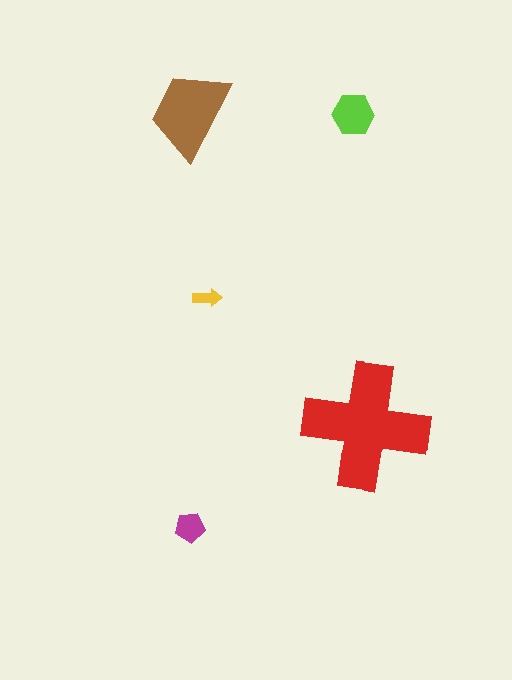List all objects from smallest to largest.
The yellow arrow, the magenta pentagon, the lime hexagon, the brown trapezoid, the red cross.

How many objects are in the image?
There are 5 objects in the image.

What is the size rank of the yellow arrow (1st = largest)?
5th.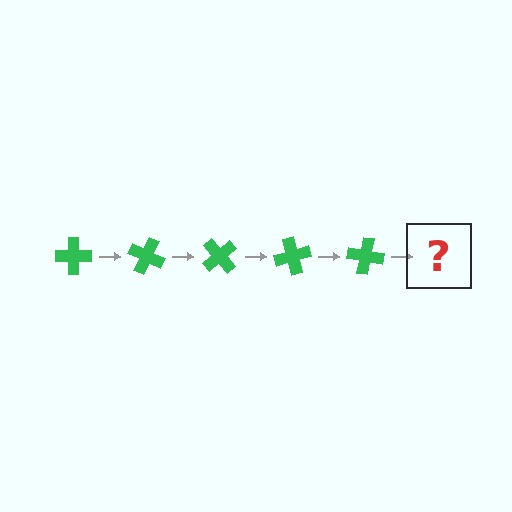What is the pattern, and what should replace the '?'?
The pattern is that the cross rotates 25 degrees each step. The '?' should be a green cross rotated 125 degrees.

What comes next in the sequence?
The next element should be a green cross rotated 125 degrees.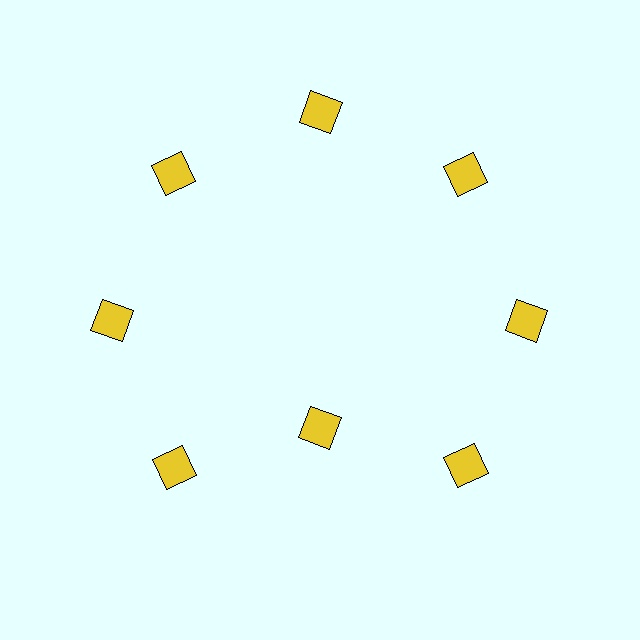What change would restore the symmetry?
The symmetry would be restored by moving it outward, back onto the ring so that all 8 diamonds sit at equal angles and equal distance from the center.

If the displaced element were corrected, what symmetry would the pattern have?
It would have 8-fold rotational symmetry — the pattern would map onto itself every 45 degrees.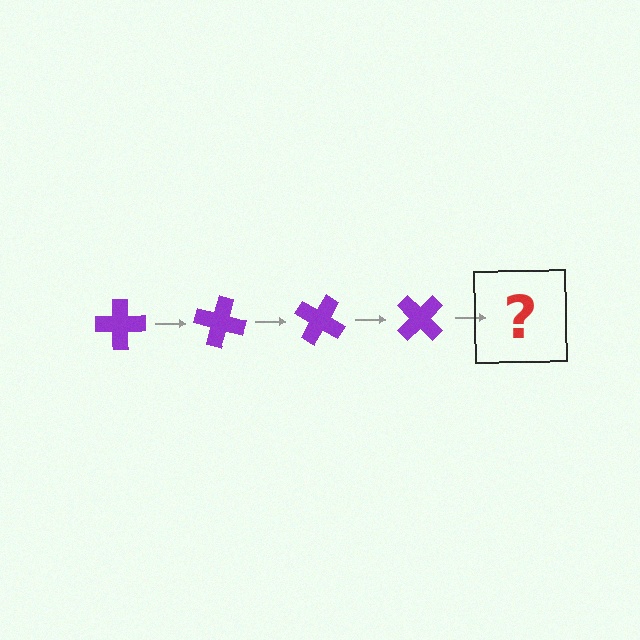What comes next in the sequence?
The next element should be a purple cross rotated 60 degrees.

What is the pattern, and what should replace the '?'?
The pattern is that the cross rotates 15 degrees each step. The '?' should be a purple cross rotated 60 degrees.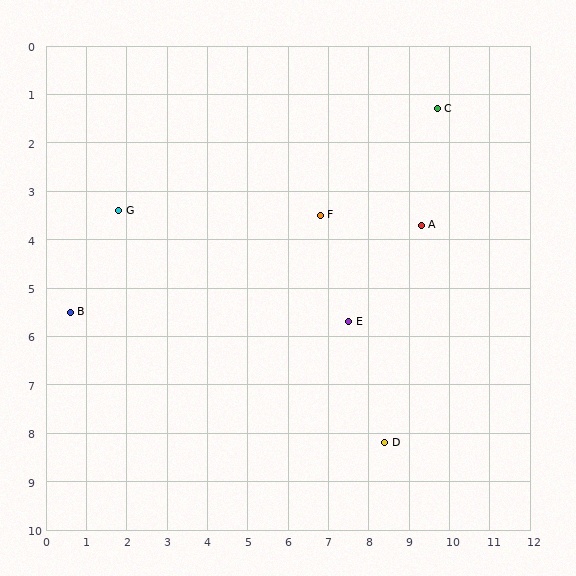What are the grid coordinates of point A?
Point A is at approximately (9.3, 3.7).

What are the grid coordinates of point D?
Point D is at approximately (8.4, 8.2).